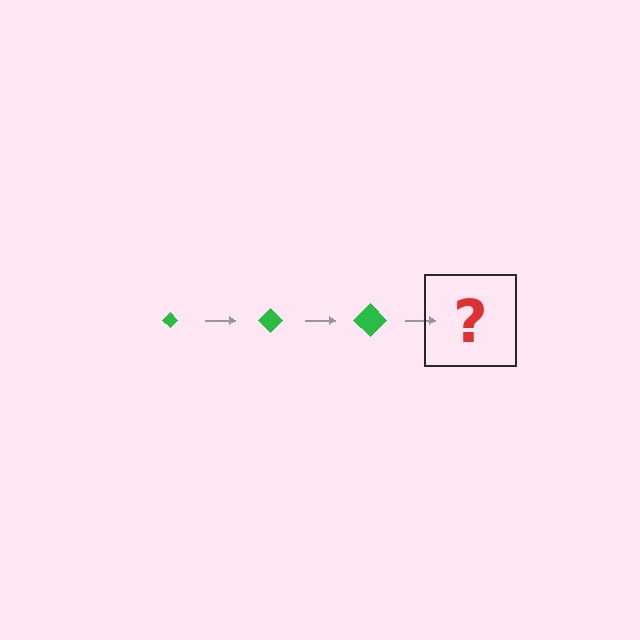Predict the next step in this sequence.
The next step is a green diamond, larger than the previous one.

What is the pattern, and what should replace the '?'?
The pattern is that the diamond gets progressively larger each step. The '?' should be a green diamond, larger than the previous one.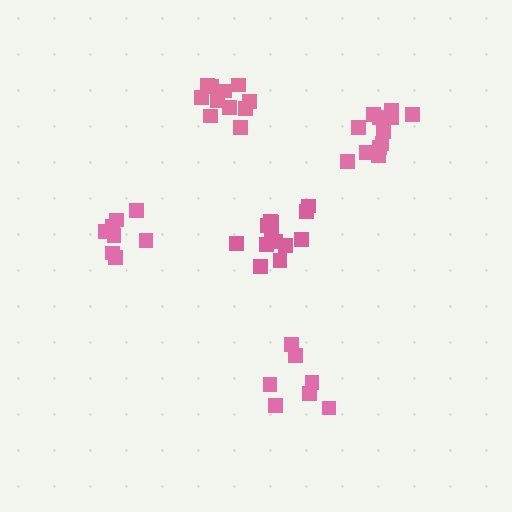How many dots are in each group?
Group 1: 7 dots, Group 2: 12 dots, Group 3: 8 dots, Group 4: 13 dots, Group 5: 11 dots (51 total).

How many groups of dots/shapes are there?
There are 5 groups.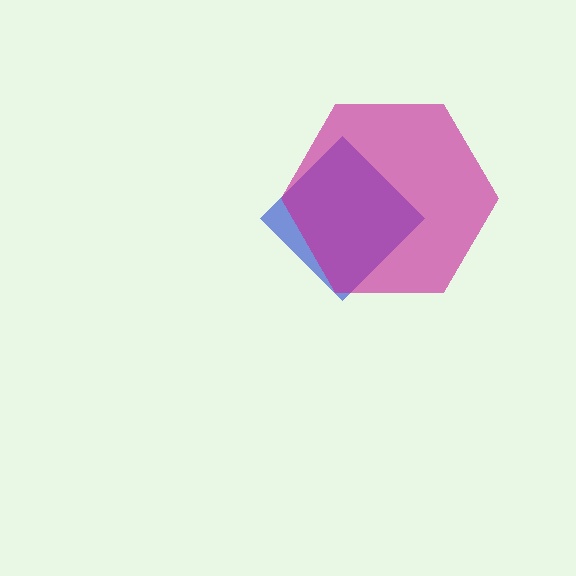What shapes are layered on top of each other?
The layered shapes are: a blue diamond, a magenta hexagon.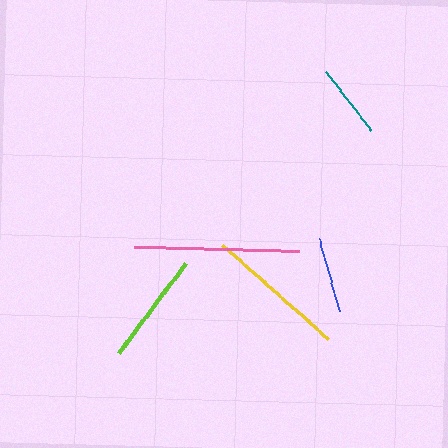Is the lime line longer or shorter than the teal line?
The lime line is longer than the teal line.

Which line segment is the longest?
The pink line is the longest at approximately 165 pixels.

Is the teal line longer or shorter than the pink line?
The pink line is longer than the teal line.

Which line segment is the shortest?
The teal line is the shortest at approximately 75 pixels.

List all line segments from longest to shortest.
From longest to shortest: pink, yellow, lime, blue, teal.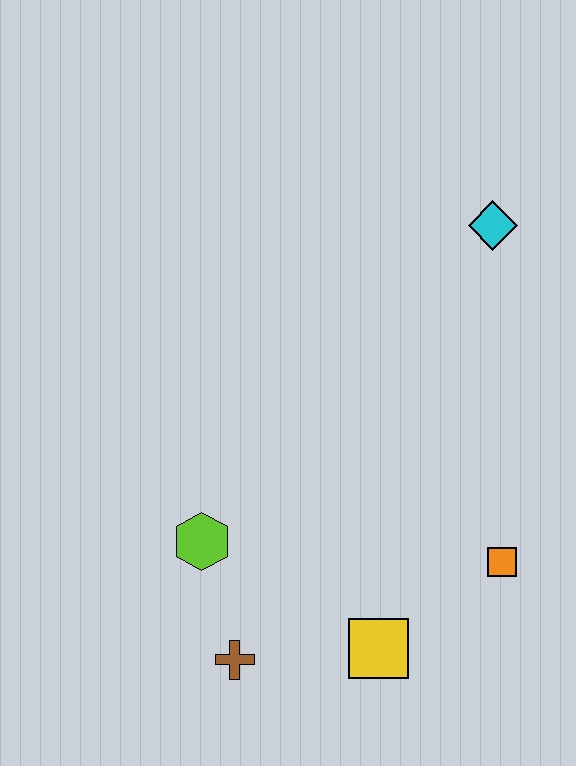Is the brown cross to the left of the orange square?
Yes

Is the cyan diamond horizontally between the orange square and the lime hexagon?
Yes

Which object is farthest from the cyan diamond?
The brown cross is farthest from the cyan diamond.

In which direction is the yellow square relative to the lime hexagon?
The yellow square is to the right of the lime hexagon.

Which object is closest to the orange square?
The yellow square is closest to the orange square.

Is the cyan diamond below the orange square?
No